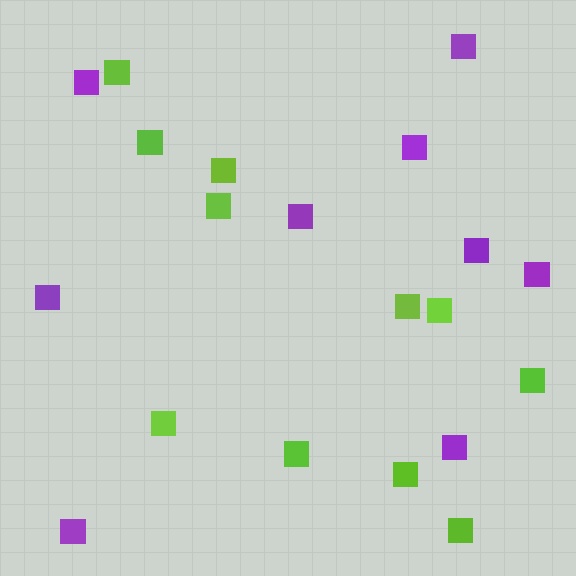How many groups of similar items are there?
There are 2 groups: one group of lime squares (11) and one group of purple squares (9).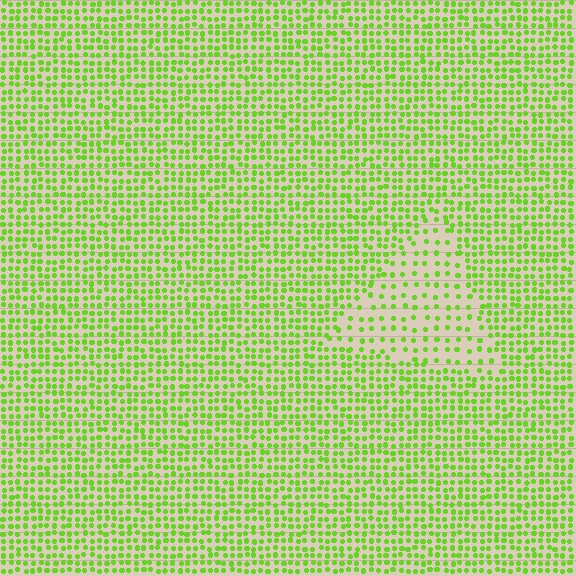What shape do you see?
I see a triangle.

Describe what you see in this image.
The image contains small lime elements arranged at two different densities. A triangle-shaped region is visible where the elements are less densely packed than the surrounding area.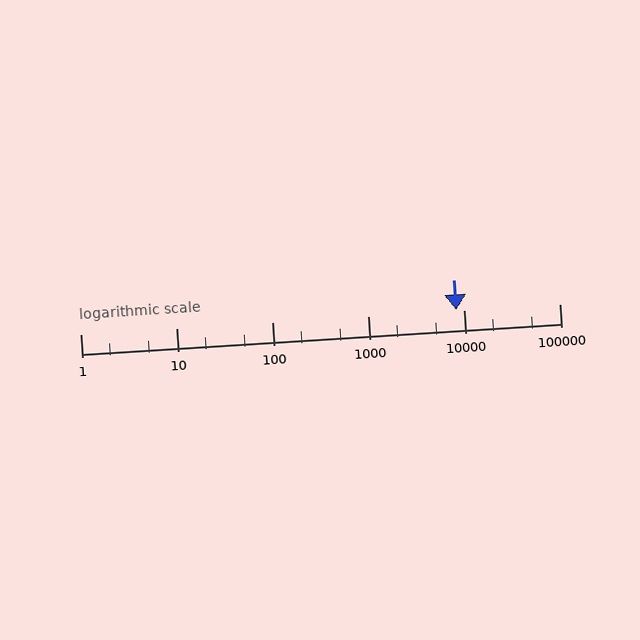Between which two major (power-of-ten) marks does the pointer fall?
The pointer is between 1000 and 10000.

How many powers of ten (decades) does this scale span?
The scale spans 5 decades, from 1 to 100000.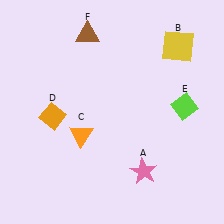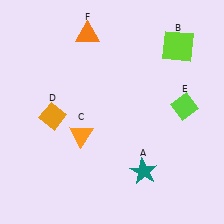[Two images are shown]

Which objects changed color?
A changed from pink to teal. B changed from yellow to lime. F changed from brown to orange.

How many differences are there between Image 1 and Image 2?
There are 3 differences between the two images.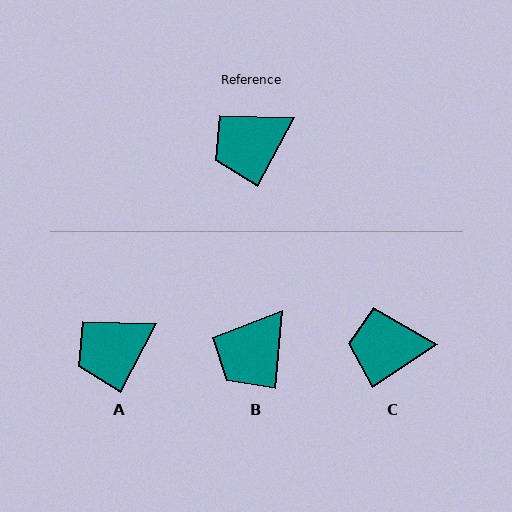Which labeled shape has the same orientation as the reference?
A.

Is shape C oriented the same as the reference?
No, it is off by about 29 degrees.